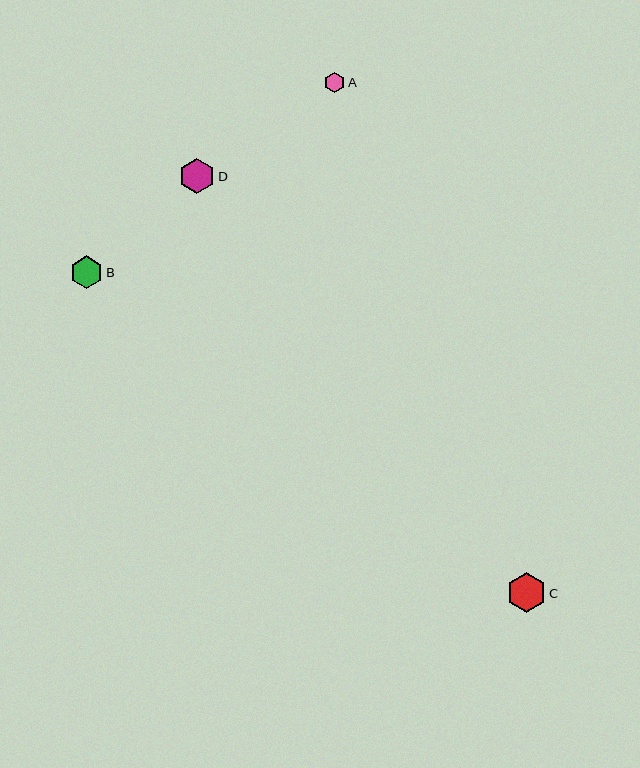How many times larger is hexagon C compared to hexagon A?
Hexagon C is approximately 2.0 times the size of hexagon A.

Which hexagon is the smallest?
Hexagon A is the smallest with a size of approximately 20 pixels.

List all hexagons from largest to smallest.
From largest to smallest: C, D, B, A.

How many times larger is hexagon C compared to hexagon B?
Hexagon C is approximately 1.2 times the size of hexagon B.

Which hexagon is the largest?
Hexagon C is the largest with a size of approximately 40 pixels.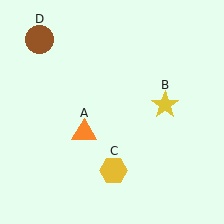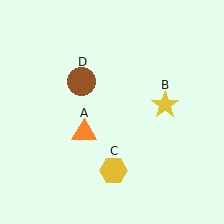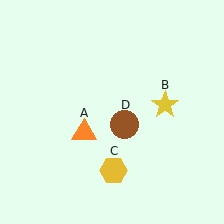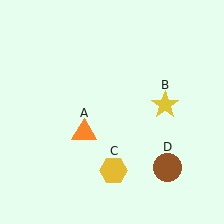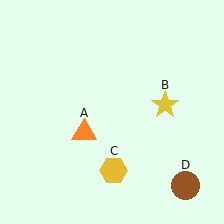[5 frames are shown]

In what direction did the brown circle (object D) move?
The brown circle (object D) moved down and to the right.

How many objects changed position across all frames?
1 object changed position: brown circle (object D).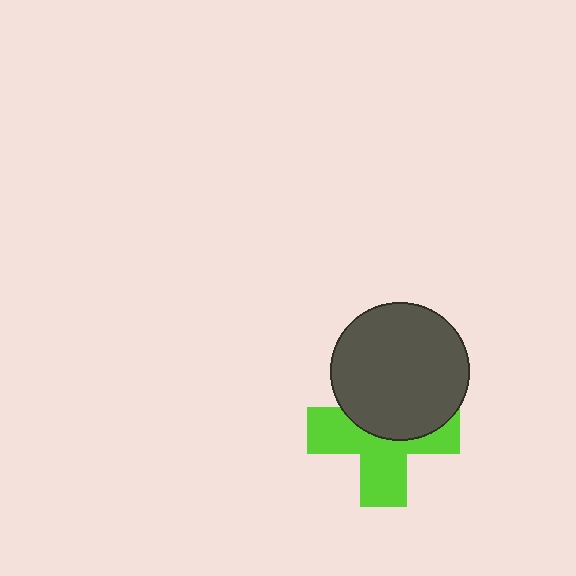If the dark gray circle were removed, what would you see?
You would see the complete lime cross.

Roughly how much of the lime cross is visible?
About half of it is visible (roughly 55%).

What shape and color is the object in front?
The object in front is a dark gray circle.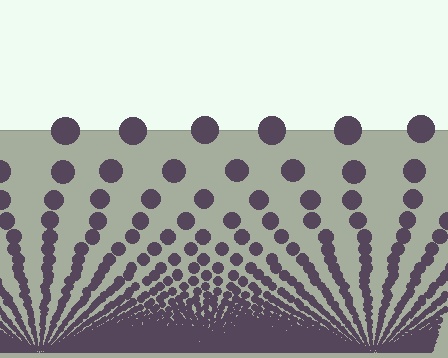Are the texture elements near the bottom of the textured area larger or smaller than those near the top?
Smaller. The gradient is inverted — elements near the bottom are smaller and denser.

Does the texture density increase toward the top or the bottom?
Density increases toward the bottom.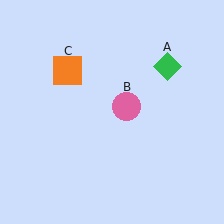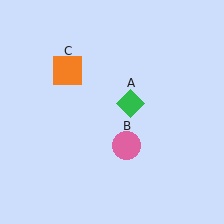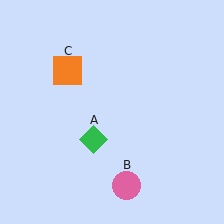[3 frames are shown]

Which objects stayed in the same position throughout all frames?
Orange square (object C) remained stationary.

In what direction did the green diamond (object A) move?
The green diamond (object A) moved down and to the left.